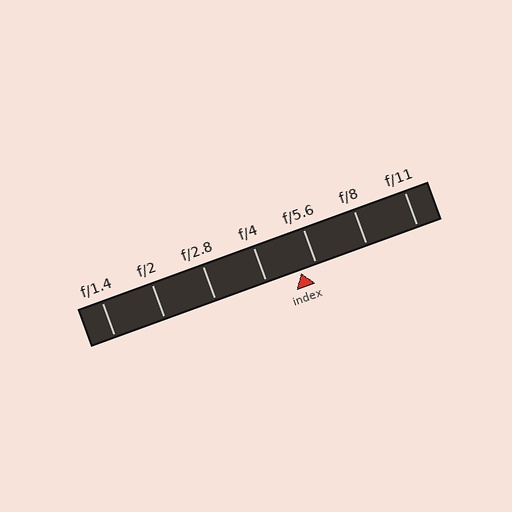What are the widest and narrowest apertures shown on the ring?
The widest aperture shown is f/1.4 and the narrowest is f/11.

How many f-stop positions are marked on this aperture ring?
There are 7 f-stop positions marked.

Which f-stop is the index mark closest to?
The index mark is closest to f/5.6.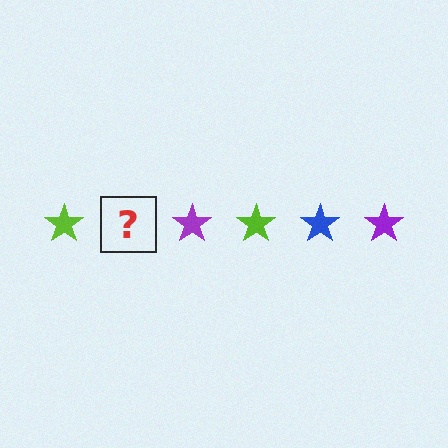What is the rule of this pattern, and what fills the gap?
The rule is that the pattern cycles through lime, blue, purple stars. The gap should be filled with a blue star.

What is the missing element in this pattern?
The missing element is a blue star.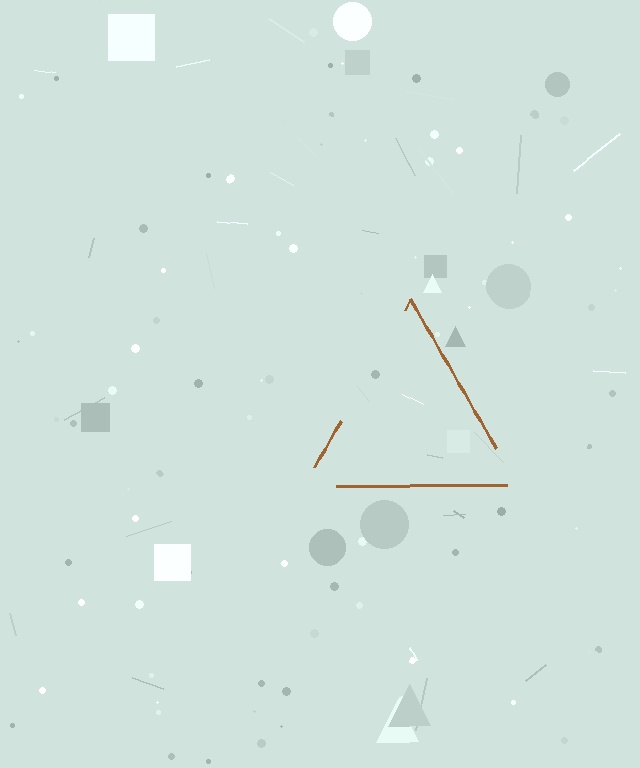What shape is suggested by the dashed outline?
The dashed outline suggests a triangle.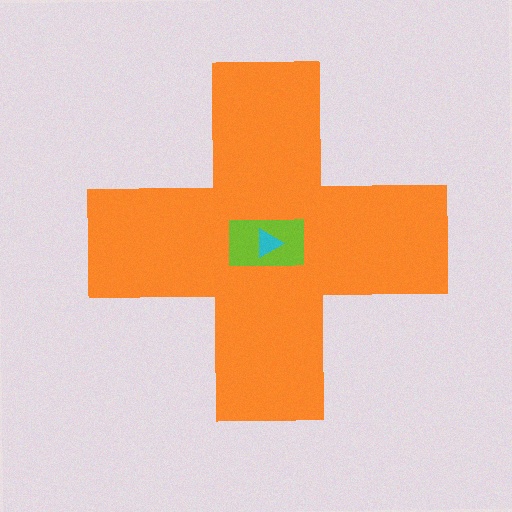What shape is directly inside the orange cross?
The lime rectangle.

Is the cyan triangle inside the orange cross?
Yes.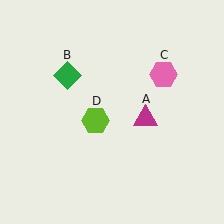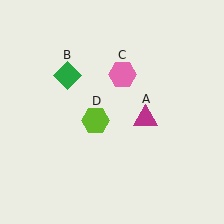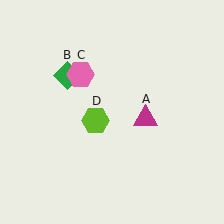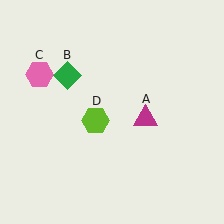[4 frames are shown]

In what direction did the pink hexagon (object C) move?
The pink hexagon (object C) moved left.